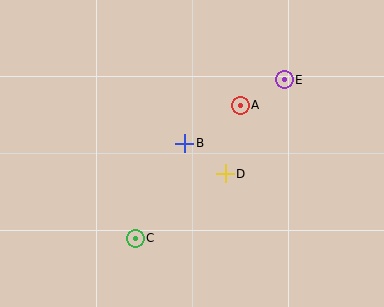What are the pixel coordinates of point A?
Point A is at (240, 105).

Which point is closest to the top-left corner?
Point B is closest to the top-left corner.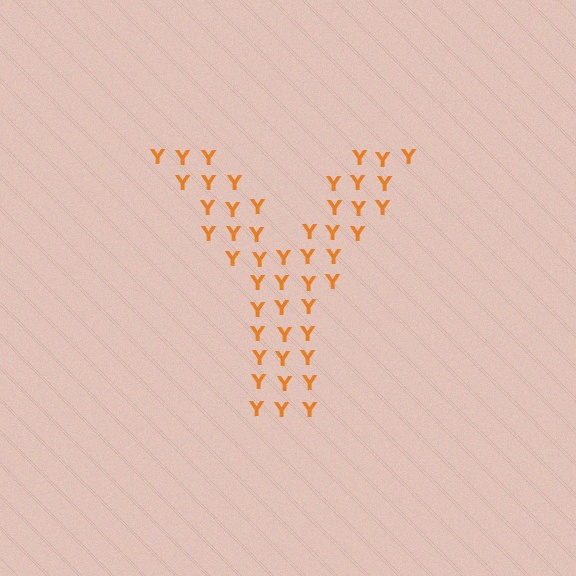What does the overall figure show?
The overall figure shows the letter Y.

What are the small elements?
The small elements are letter Y's.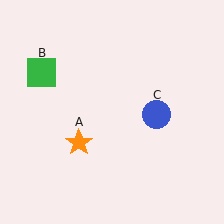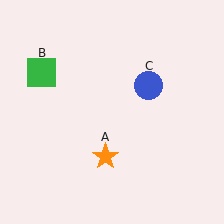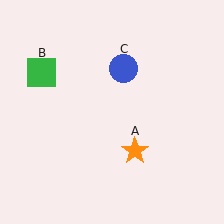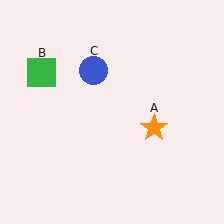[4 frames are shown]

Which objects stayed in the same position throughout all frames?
Green square (object B) remained stationary.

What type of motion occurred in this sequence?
The orange star (object A), blue circle (object C) rotated counterclockwise around the center of the scene.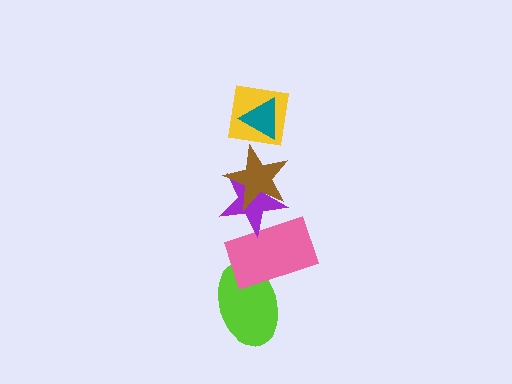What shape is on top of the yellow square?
The teal triangle is on top of the yellow square.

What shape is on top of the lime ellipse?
The pink rectangle is on top of the lime ellipse.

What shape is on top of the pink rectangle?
The purple star is on top of the pink rectangle.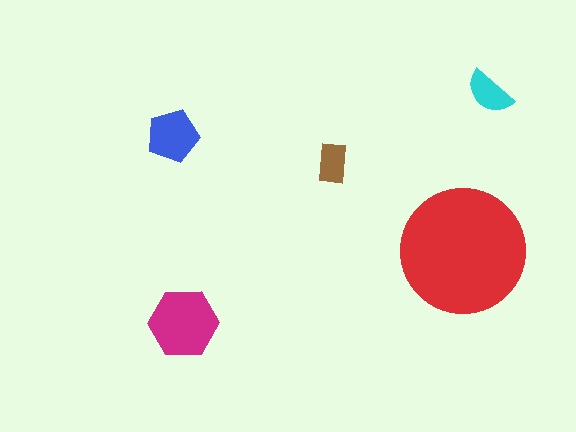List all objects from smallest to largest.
The brown rectangle, the cyan semicircle, the blue pentagon, the magenta hexagon, the red circle.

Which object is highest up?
The cyan semicircle is topmost.